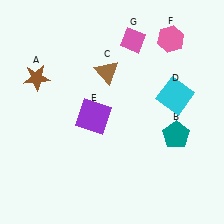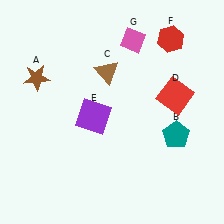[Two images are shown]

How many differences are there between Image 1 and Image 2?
There are 2 differences between the two images.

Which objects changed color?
D changed from cyan to red. F changed from pink to red.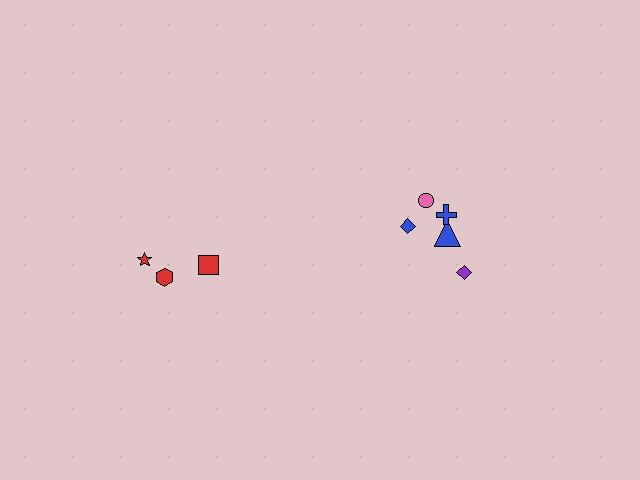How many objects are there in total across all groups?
There are 8 objects.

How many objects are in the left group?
There are 3 objects.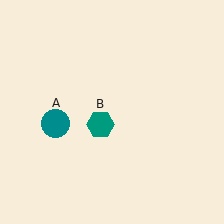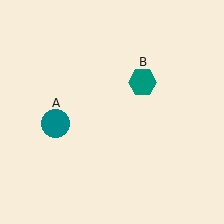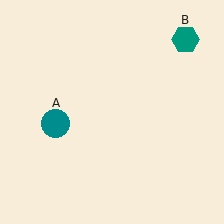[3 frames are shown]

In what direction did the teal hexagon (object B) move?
The teal hexagon (object B) moved up and to the right.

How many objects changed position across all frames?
1 object changed position: teal hexagon (object B).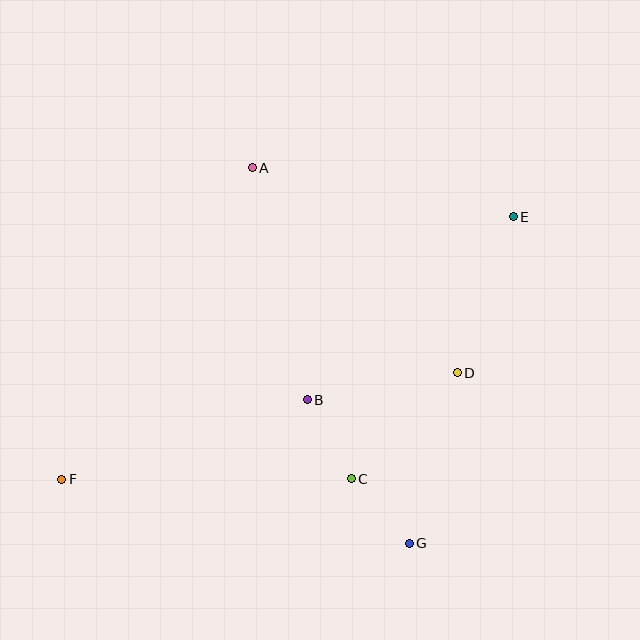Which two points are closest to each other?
Points C and G are closest to each other.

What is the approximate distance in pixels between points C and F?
The distance between C and F is approximately 290 pixels.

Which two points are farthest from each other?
Points E and F are farthest from each other.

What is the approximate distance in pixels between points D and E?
The distance between D and E is approximately 166 pixels.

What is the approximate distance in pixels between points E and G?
The distance between E and G is approximately 343 pixels.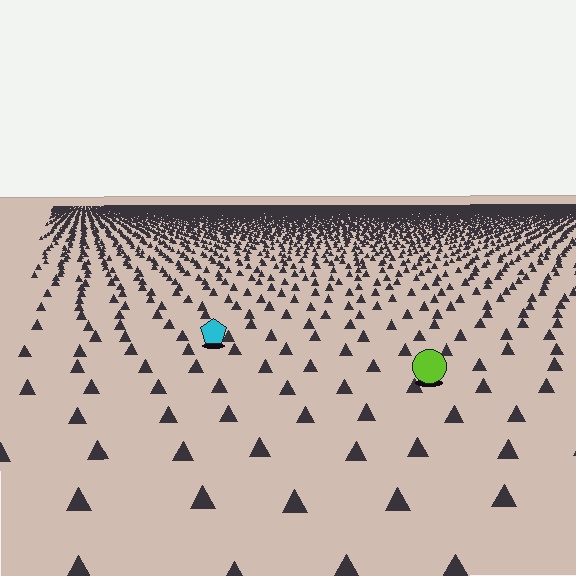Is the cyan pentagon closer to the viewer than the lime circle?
No. The lime circle is closer — you can tell from the texture gradient: the ground texture is coarser near it.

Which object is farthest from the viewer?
The cyan pentagon is farthest from the viewer. It appears smaller and the ground texture around it is denser.